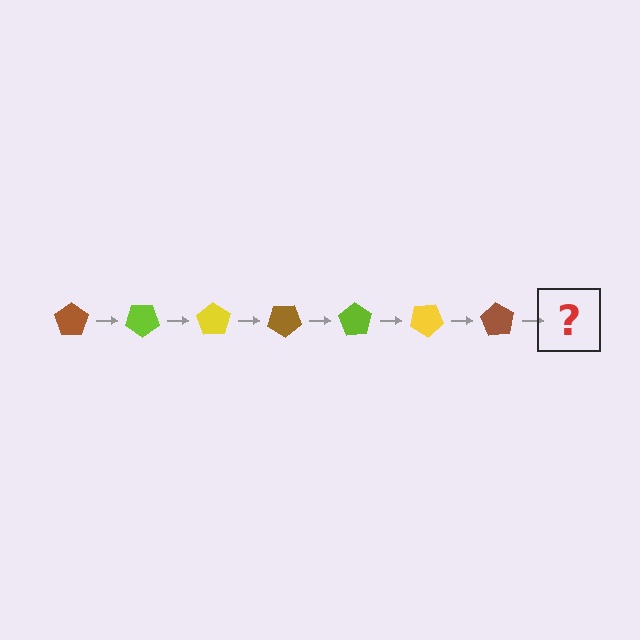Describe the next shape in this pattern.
It should be a lime pentagon, rotated 245 degrees from the start.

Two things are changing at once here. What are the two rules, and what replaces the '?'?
The two rules are that it rotates 35 degrees each step and the color cycles through brown, lime, and yellow. The '?' should be a lime pentagon, rotated 245 degrees from the start.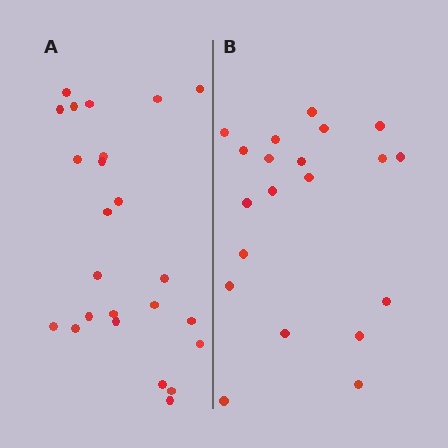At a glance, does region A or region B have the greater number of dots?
Region A (the left region) has more dots.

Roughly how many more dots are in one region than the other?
Region A has about 4 more dots than region B.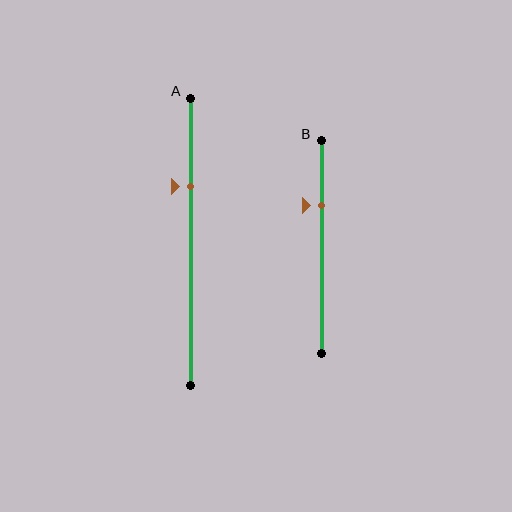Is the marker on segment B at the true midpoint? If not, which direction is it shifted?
No, the marker on segment B is shifted upward by about 19% of the segment length.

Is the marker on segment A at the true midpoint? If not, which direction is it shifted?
No, the marker on segment A is shifted upward by about 19% of the segment length.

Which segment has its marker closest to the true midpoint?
Segment A has its marker closest to the true midpoint.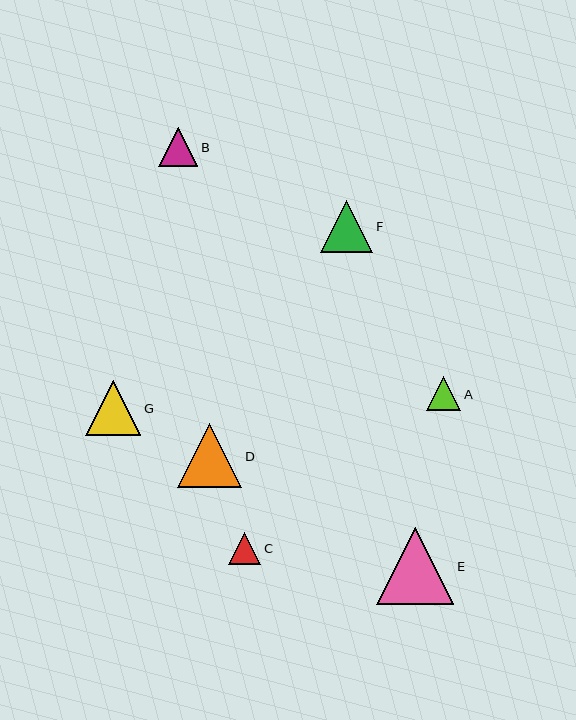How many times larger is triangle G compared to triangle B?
Triangle G is approximately 1.4 times the size of triangle B.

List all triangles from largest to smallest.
From largest to smallest: E, D, G, F, B, A, C.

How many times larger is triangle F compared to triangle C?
Triangle F is approximately 1.6 times the size of triangle C.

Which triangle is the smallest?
Triangle C is the smallest with a size of approximately 32 pixels.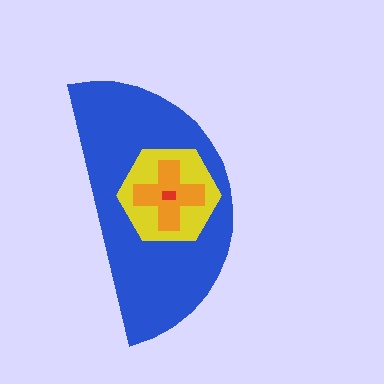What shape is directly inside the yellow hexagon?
The orange cross.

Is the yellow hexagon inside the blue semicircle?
Yes.